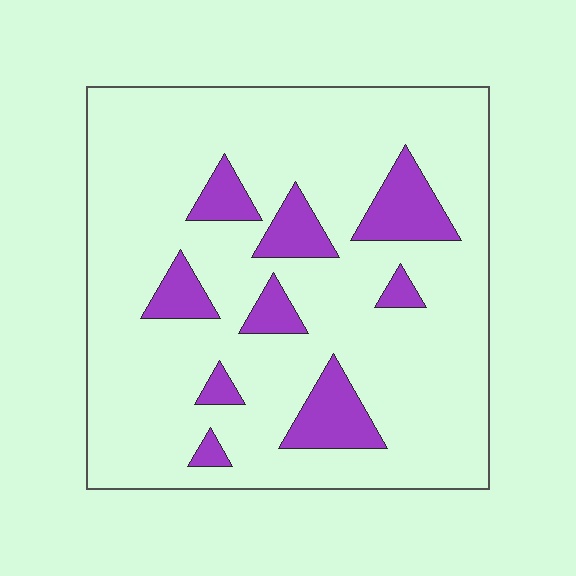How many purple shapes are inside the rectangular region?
9.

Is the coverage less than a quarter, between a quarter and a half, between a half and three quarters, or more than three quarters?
Less than a quarter.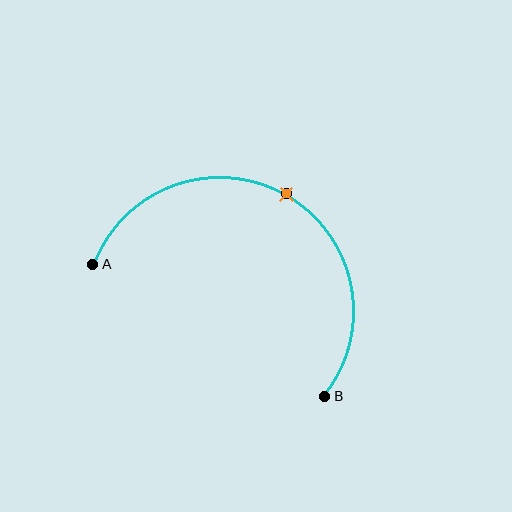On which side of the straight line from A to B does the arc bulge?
The arc bulges above the straight line connecting A and B.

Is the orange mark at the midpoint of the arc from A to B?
Yes. The orange mark lies on the arc at equal arc-length from both A and B — it is the arc midpoint.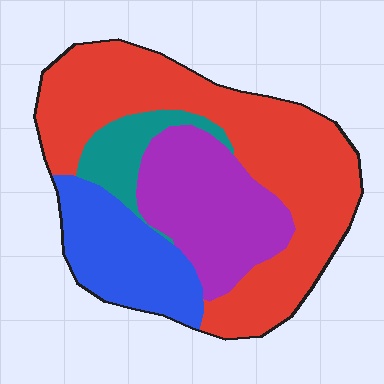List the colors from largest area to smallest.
From largest to smallest: red, purple, blue, teal.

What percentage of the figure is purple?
Purple covers roughly 25% of the figure.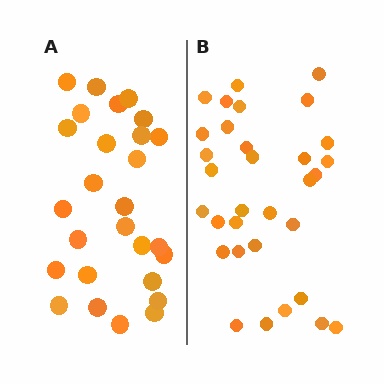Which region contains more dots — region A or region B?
Region B (the right region) has more dots.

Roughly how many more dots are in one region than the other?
Region B has about 5 more dots than region A.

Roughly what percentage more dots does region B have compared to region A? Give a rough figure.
About 20% more.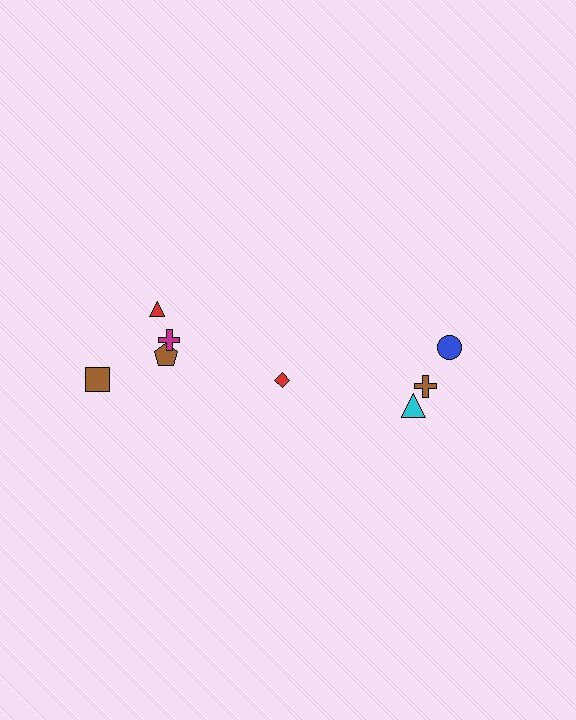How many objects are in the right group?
There are 3 objects.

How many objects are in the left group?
There are 5 objects.